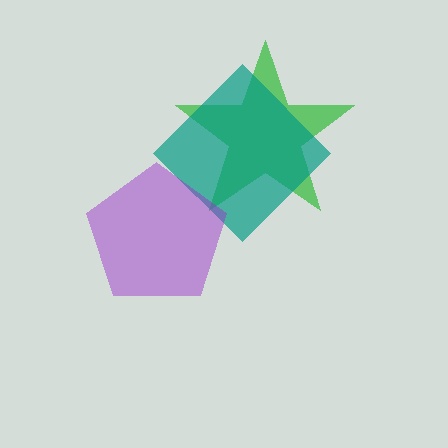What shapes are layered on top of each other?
The layered shapes are: a green star, a teal diamond, a purple pentagon.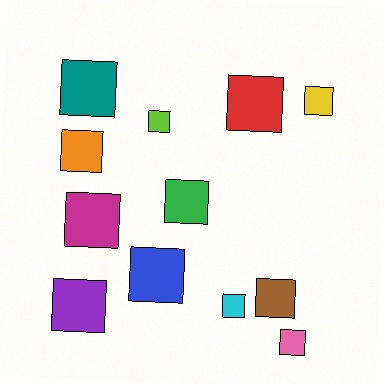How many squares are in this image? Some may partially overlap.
There are 12 squares.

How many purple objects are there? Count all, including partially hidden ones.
There is 1 purple object.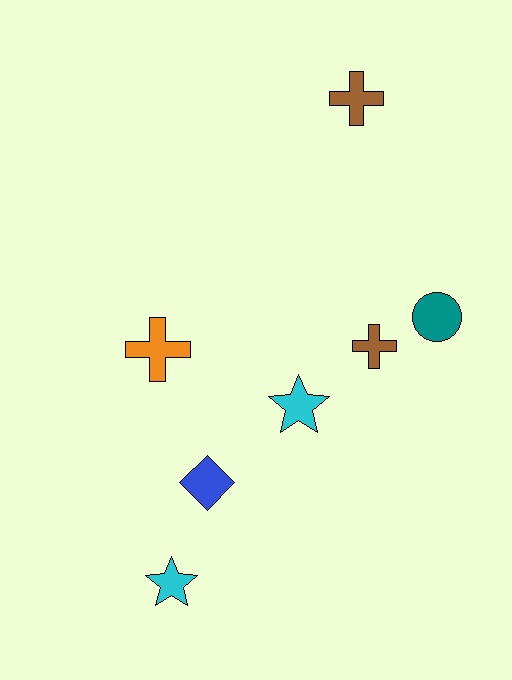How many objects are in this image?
There are 7 objects.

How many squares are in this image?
There are no squares.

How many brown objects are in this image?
There are 2 brown objects.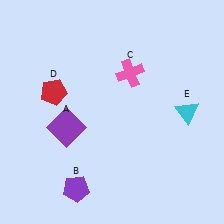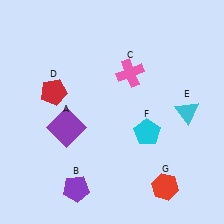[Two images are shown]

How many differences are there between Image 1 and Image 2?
There are 2 differences between the two images.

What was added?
A cyan pentagon (F), a red hexagon (G) were added in Image 2.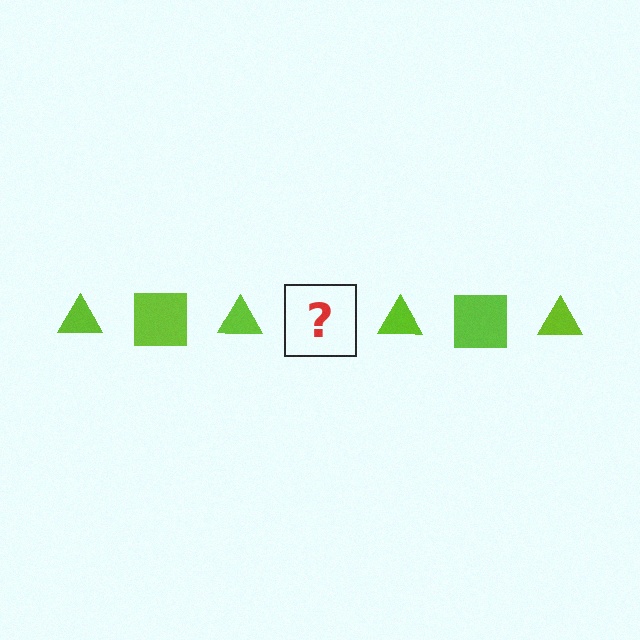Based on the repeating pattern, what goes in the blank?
The blank should be a lime square.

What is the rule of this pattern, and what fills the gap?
The rule is that the pattern cycles through triangle, square shapes in lime. The gap should be filled with a lime square.